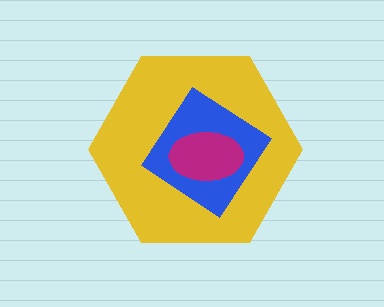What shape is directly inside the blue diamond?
The magenta ellipse.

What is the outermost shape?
The yellow hexagon.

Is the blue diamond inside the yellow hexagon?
Yes.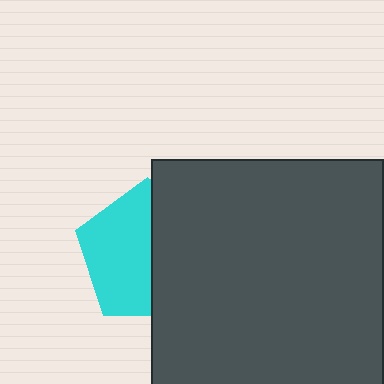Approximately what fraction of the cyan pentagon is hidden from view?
Roughly 46% of the cyan pentagon is hidden behind the dark gray rectangle.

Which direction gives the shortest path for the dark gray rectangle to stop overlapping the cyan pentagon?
Moving right gives the shortest separation.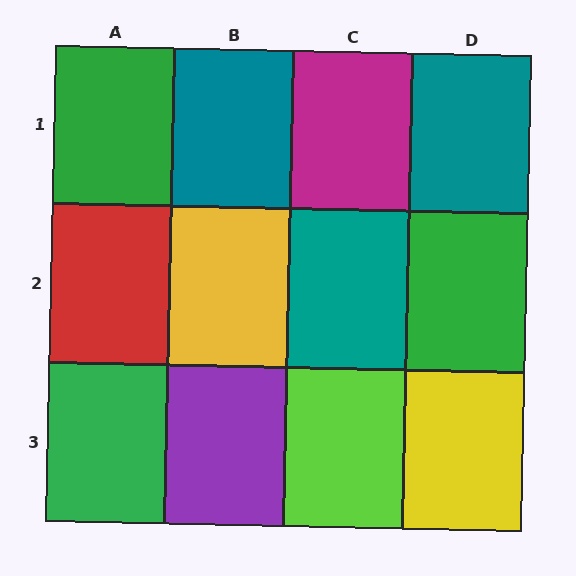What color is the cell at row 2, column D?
Green.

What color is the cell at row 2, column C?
Teal.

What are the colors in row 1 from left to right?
Green, teal, magenta, teal.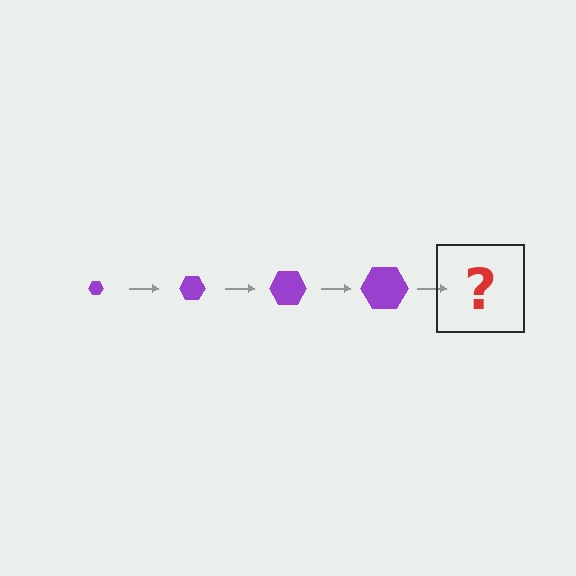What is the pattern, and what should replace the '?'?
The pattern is that the hexagon gets progressively larger each step. The '?' should be a purple hexagon, larger than the previous one.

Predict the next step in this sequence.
The next step is a purple hexagon, larger than the previous one.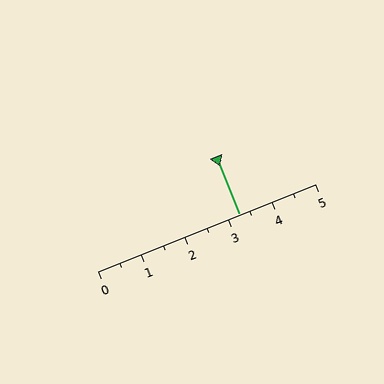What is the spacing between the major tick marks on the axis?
The major ticks are spaced 1 apart.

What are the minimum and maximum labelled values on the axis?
The axis runs from 0 to 5.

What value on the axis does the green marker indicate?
The marker indicates approximately 3.2.